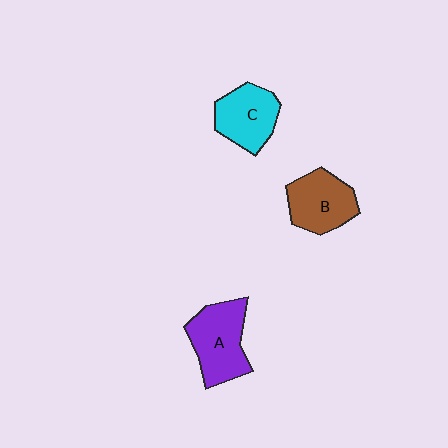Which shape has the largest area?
Shape A (purple).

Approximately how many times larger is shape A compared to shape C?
Approximately 1.2 times.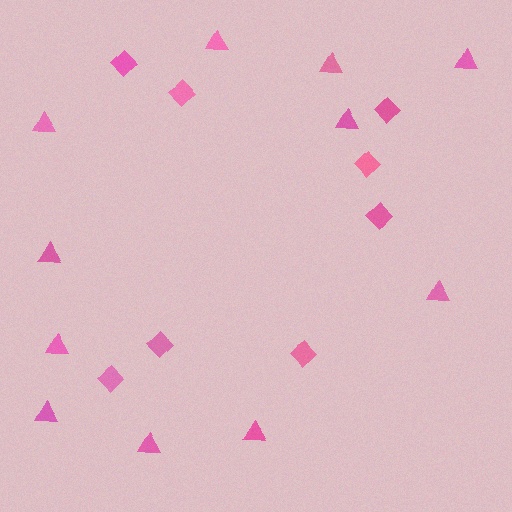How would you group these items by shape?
There are 2 groups: one group of diamonds (8) and one group of triangles (11).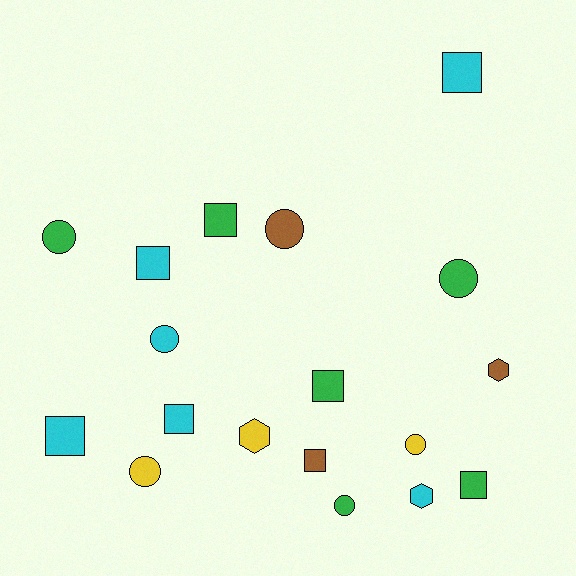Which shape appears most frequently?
Square, with 8 objects.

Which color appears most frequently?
Cyan, with 6 objects.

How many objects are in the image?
There are 18 objects.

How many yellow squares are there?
There are no yellow squares.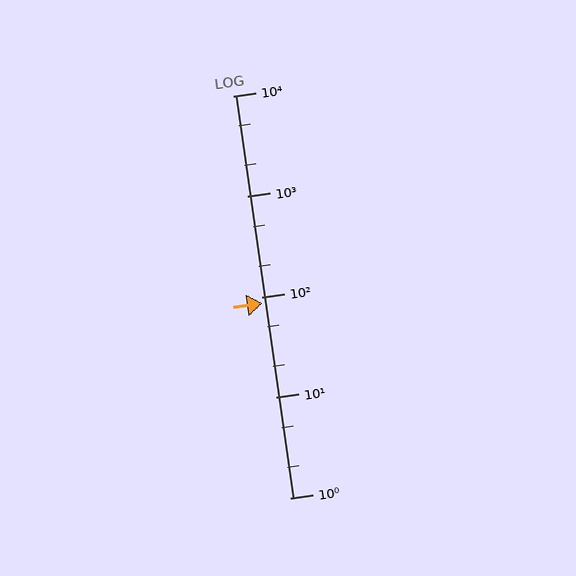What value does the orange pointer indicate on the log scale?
The pointer indicates approximately 86.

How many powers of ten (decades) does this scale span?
The scale spans 4 decades, from 1 to 10000.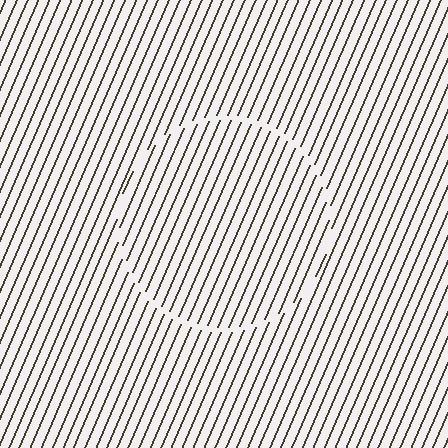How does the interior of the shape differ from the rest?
The interior of the shape contains the same grating, shifted by half a period — the contour is defined by the phase discontinuity where line-ends from the inner and outer gratings abut.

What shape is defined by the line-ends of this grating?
An illusory circle. The interior of the shape contains the same grating, shifted by half a period — the contour is defined by the phase discontinuity where line-ends from the inner and outer gratings abut.